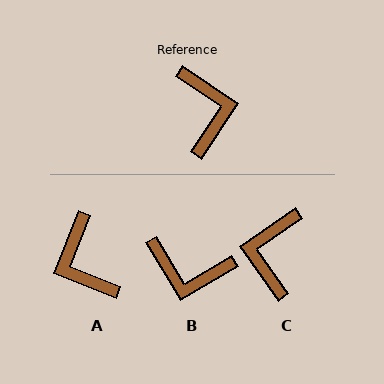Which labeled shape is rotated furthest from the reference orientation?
A, about 168 degrees away.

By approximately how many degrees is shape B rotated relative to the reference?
Approximately 115 degrees clockwise.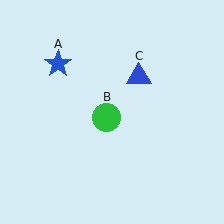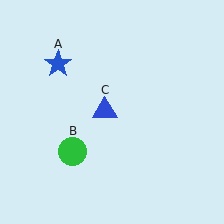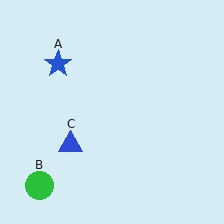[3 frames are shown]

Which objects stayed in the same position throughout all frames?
Blue star (object A) remained stationary.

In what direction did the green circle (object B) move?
The green circle (object B) moved down and to the left.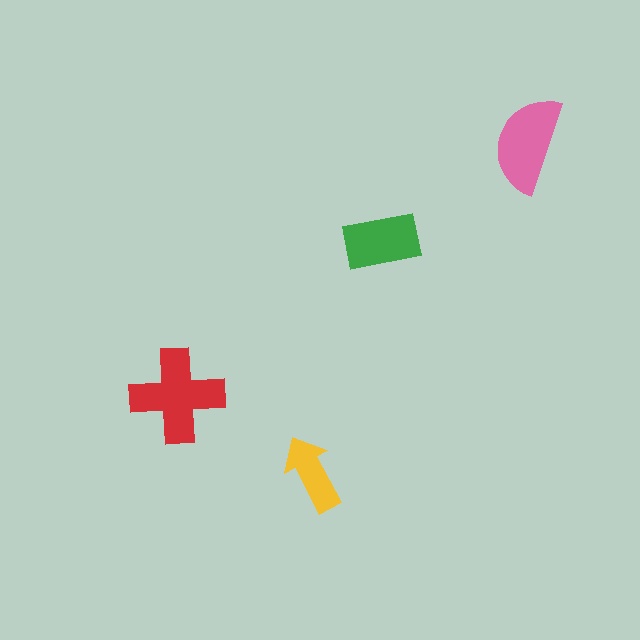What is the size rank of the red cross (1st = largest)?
1st.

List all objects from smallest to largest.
The yellow arrow, the green rectangle, the pink semicircle, the red cross.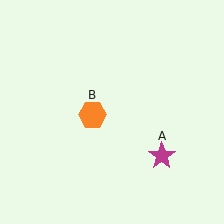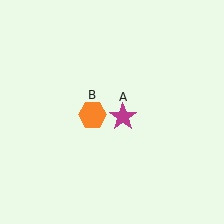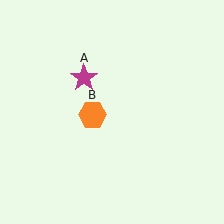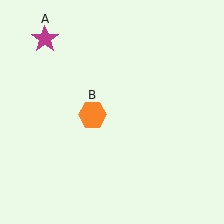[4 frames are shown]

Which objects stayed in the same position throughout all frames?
Orange hexagon (object B) remained stationary.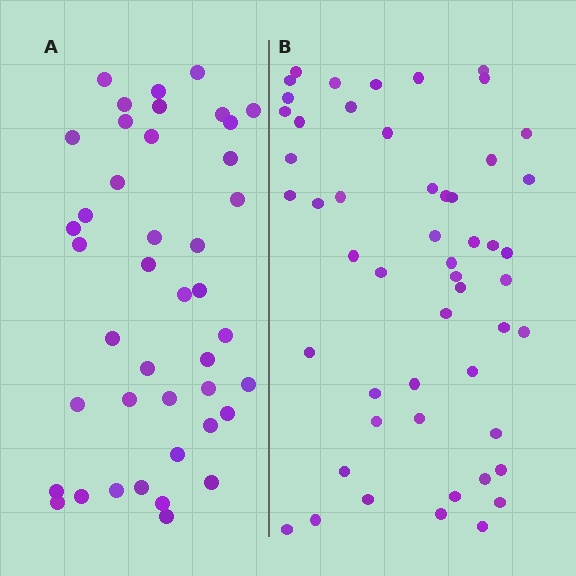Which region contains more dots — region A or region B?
Region B (the right region) has more dots.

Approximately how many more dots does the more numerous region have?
Region B has roughly 10 or so more dots than region A.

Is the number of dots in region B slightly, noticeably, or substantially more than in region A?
Region B has only slightly more — the two regions are fairly close. The ratio is roughly 1.2 to 1.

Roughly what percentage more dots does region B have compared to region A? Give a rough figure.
About 25% more.